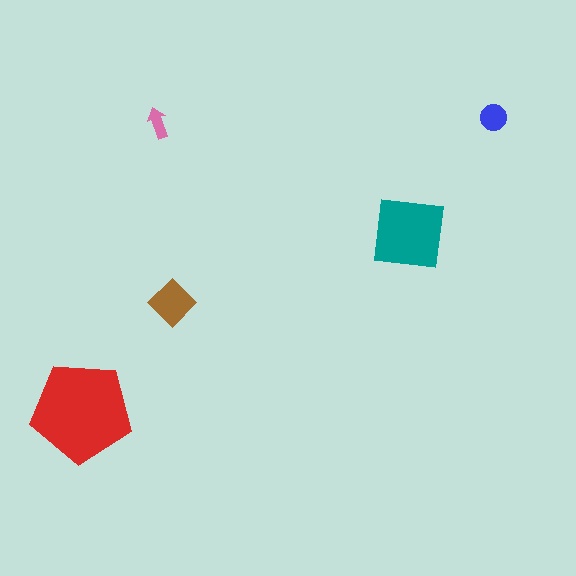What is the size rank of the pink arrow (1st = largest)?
5th.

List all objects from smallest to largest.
The pink arrow, the blue circle, the brown diamond, the teal square, the red pentagon.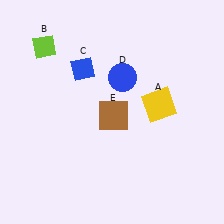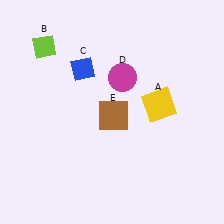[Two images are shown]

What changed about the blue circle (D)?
In Image 1, D is blue. In Image 2, it changed to magenta.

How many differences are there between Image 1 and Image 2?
There is 1 difference between the two images.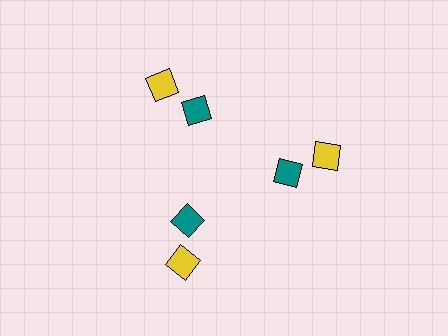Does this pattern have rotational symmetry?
Yes, this pattern has 3-fold rotational symmetry. It looks the same after rotating 120 degrees around the center.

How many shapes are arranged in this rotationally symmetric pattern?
There are 6 shapes, arranged in 3 groups of 2.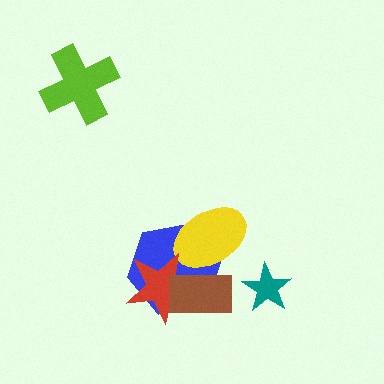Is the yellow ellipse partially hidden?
Yes, it is partially covered by another shape.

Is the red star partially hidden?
Yes, it is partially covered by another shape.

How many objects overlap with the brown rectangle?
3 objects overlap with the brown rectangle.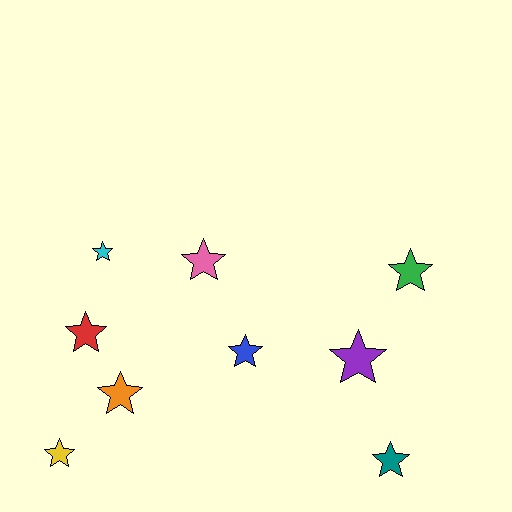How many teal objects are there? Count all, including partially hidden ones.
There is 1 teal object.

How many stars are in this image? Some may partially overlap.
There are 9 stars.